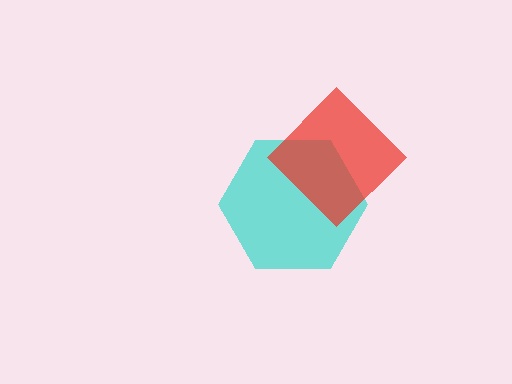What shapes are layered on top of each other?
The layered shapes are: a cyan hexagon, a red diamond.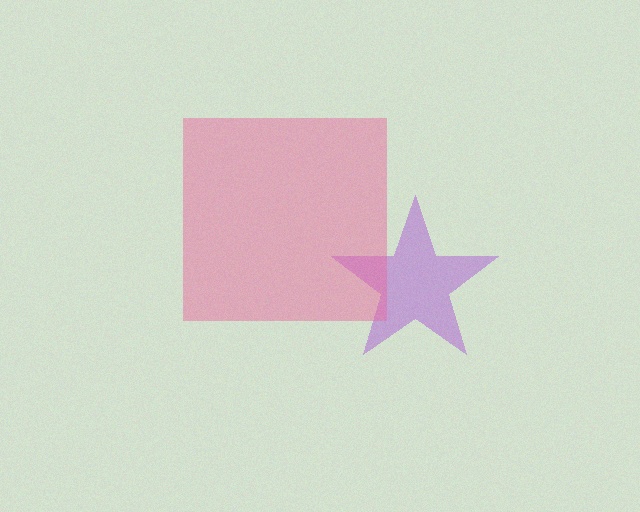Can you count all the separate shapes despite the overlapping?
Yes, there are 2 separate shapes.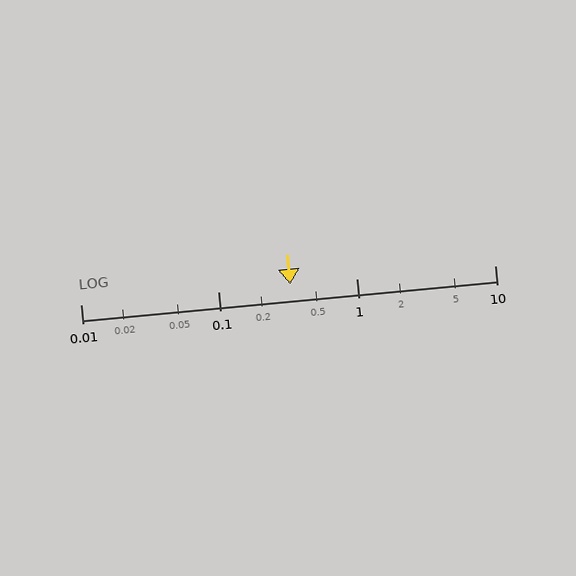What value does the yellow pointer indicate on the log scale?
The pointer indicates approximately 0.33.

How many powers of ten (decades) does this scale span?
The scale spans 3 decades, from 0.01 to 10.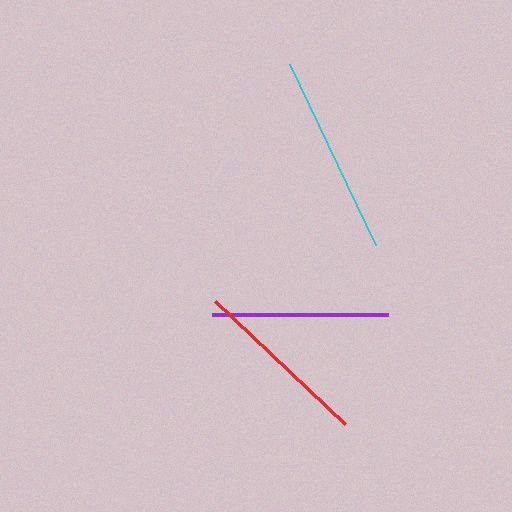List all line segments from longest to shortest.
From longest to shortest: cyan, red, purple.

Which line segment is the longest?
The cyan line is the longest at approximately 201 pixels.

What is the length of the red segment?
The red segment is approximately 179 pixels long.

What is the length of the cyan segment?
The cyan segment is approximately 201 pixels long.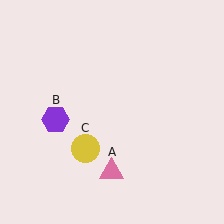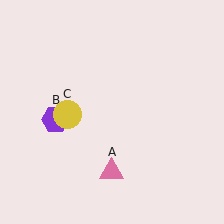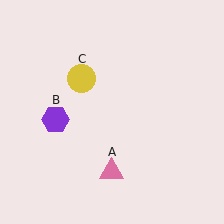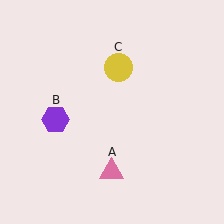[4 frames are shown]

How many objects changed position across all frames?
1 object changed position: yellow circle (object C).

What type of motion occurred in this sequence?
The yellow circle (object C) rotated clockwise around the center of the scene.